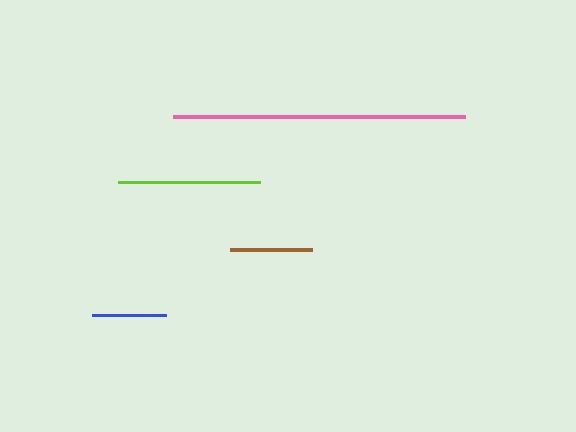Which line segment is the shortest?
The blue line is the shortest at approximately 73 pixels.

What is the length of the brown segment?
The brown segment is approximately 82 pixels long.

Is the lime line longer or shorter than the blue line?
The lime line is longer than the blue line.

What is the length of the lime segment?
The lime segment is approximately 142 pixels long.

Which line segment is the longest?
The pink line is the longest at approximately 292 pixels.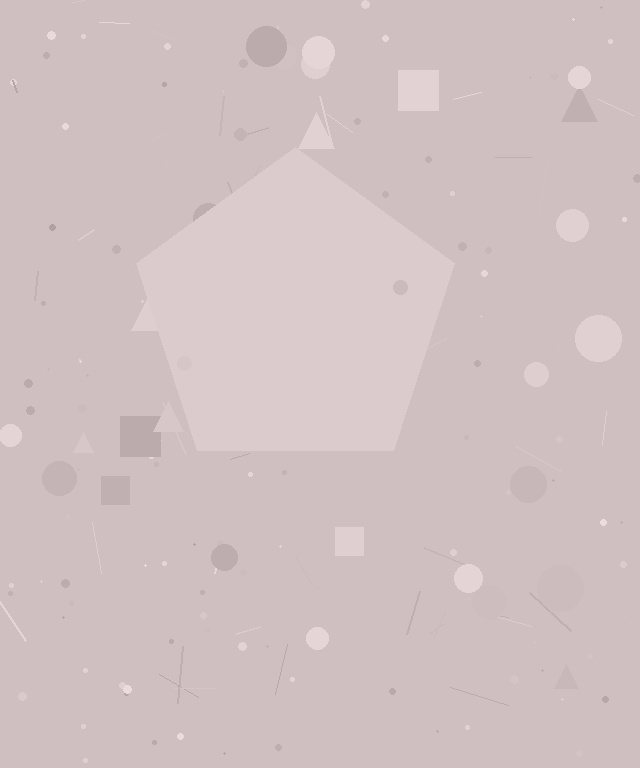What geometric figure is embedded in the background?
A pentagon is embedded in the background.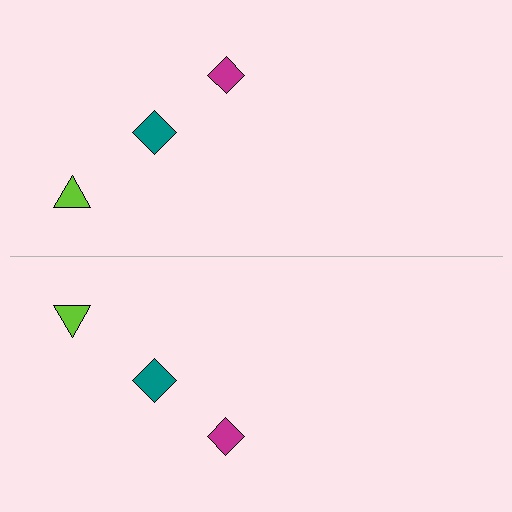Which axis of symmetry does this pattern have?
The pattern has a horizontal axis of symmetry running through the center of the image.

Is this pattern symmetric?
Yes, this pattern has bilateral (reflection) symmetry.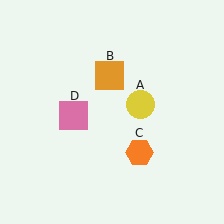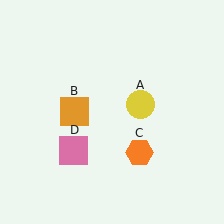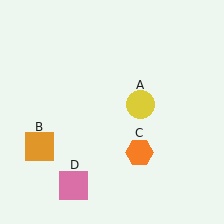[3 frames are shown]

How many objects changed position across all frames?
2 objects changed position: orange square (object B), pink square (object D).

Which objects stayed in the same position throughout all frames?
Yellow circle (object A) and orange hexagon (object C) remained stationary.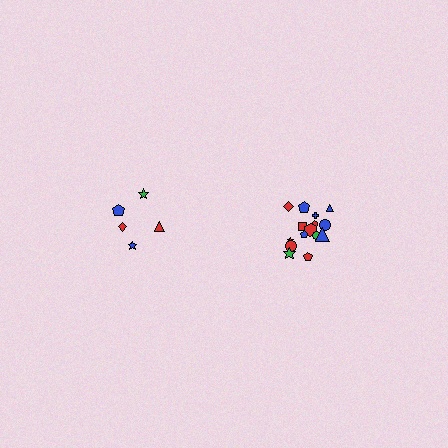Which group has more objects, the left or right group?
The right group.